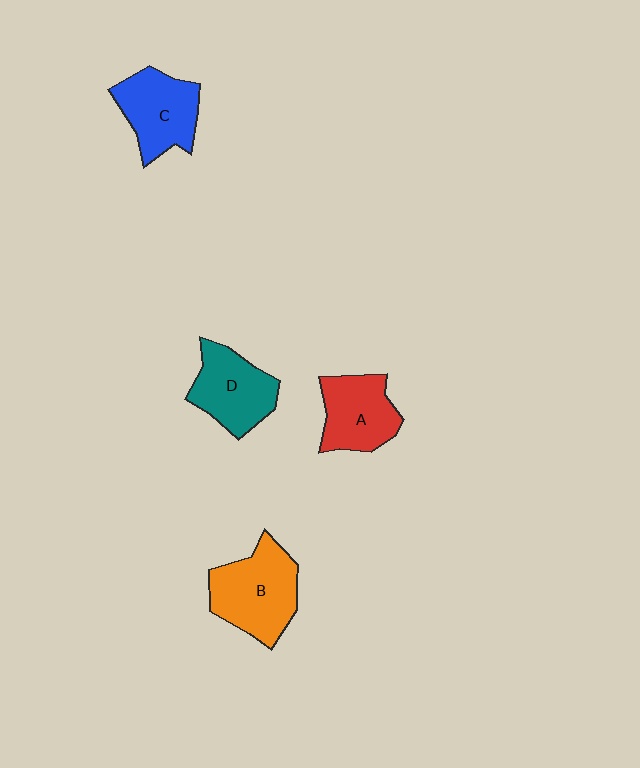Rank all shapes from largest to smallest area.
From largest to smallest: B (orange), C (blue), D (teal), A (red).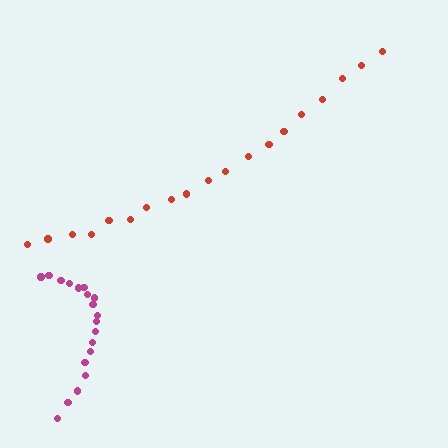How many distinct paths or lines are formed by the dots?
There are 2 distinct paths.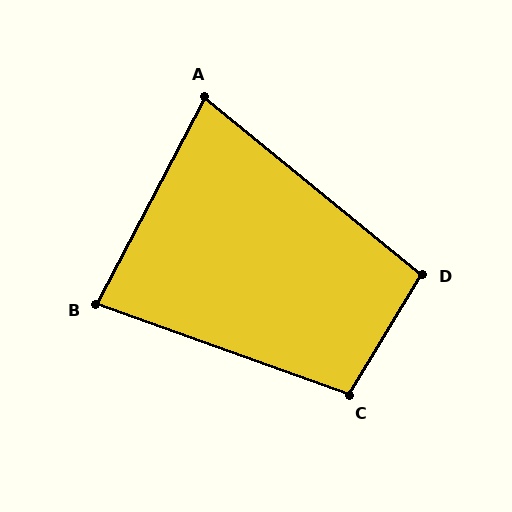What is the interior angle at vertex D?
Approximately 98 degrees (obtuse).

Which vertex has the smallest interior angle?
A, at approximately 78 degrees.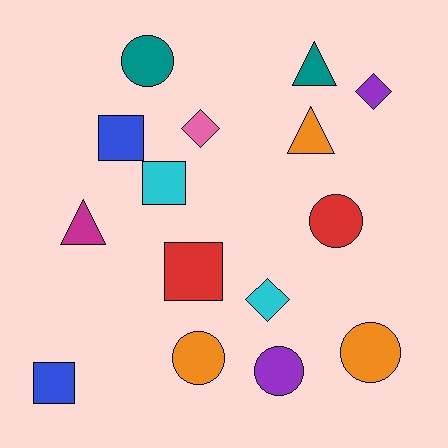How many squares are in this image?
There are 4 squares.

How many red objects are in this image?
There are 2 red objects.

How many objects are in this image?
There are 15 objects.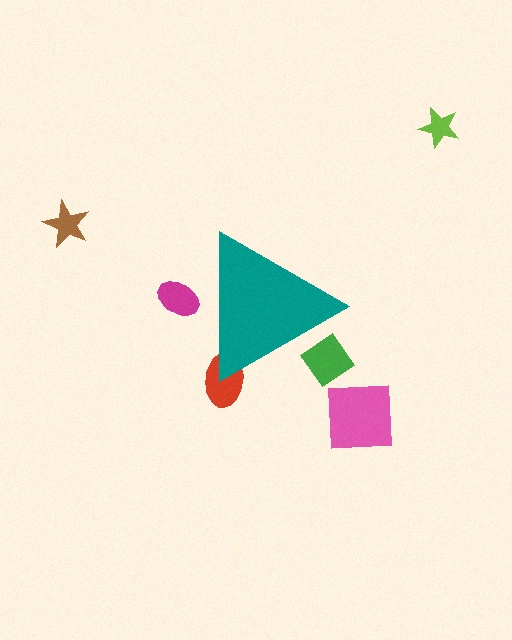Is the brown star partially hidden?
No, the brown star is fully visible.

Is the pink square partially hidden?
No, the pink square is fully visible.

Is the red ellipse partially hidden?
Yes, the red ellipse is partially hidden behind the teal triangle.